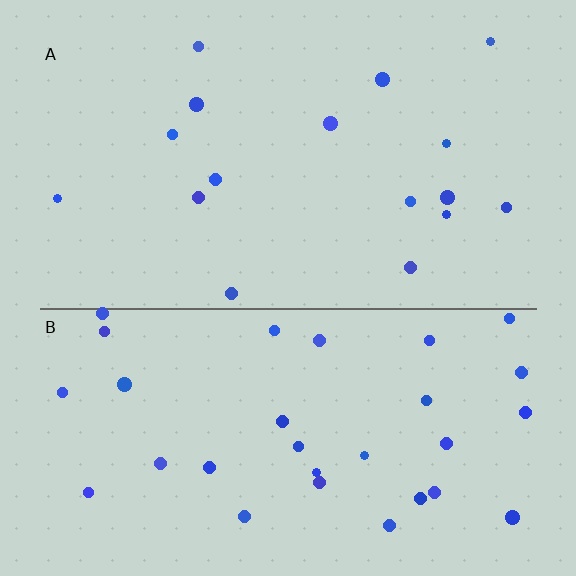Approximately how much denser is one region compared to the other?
Approximately 1.8× — region B over region A.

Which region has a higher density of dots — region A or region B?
B (the bottom).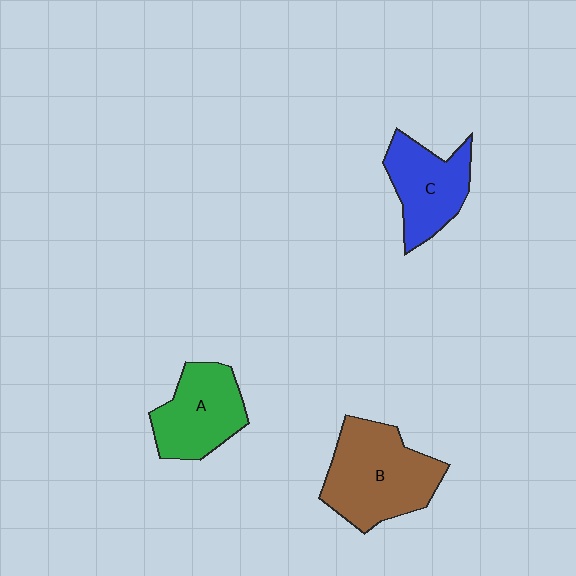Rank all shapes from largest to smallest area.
From largest to smallest: B (brown), A (green), C (blue).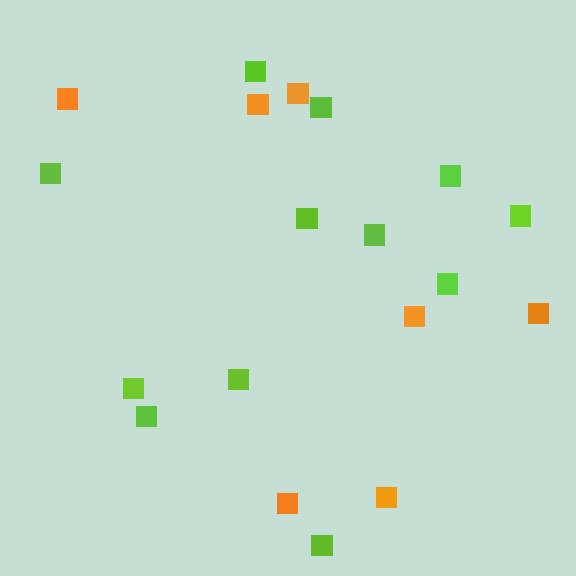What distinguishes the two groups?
There are 2 groups: one group of lime squares (12) and one group of orange squares (7).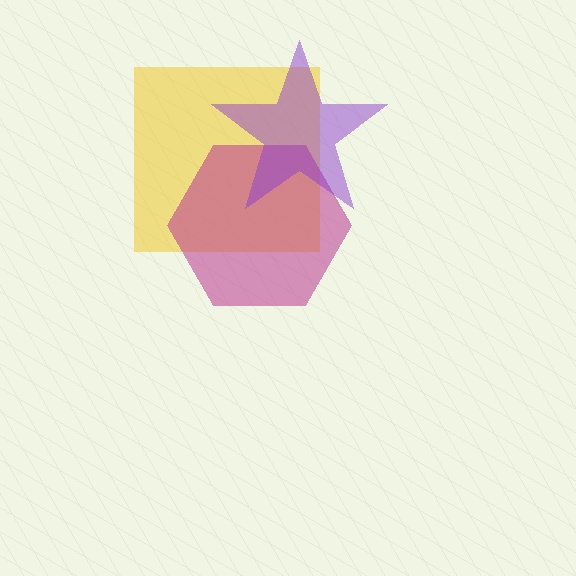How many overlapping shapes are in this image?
There are 3 overlapping shapes in the image.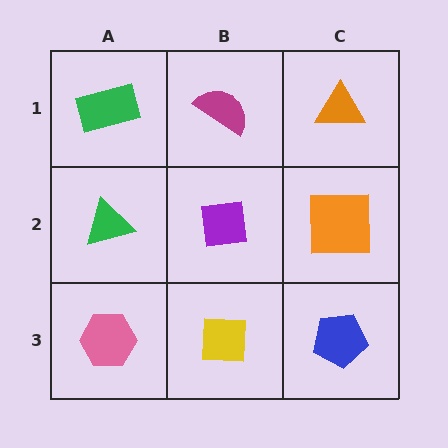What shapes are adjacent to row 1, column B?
A purple square (row 2, column B), a green rectangle (row 1, column A), an orange triangle (row 1, column C).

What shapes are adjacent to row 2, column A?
A green rectangle (row 1, column A), a pink hexagon (row 3, column A), a purple square (row 2, column B).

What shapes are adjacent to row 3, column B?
A purple square (row 2, column B), a pink hexagon (row 3, column A), a blue pentagon (row 3, column C).